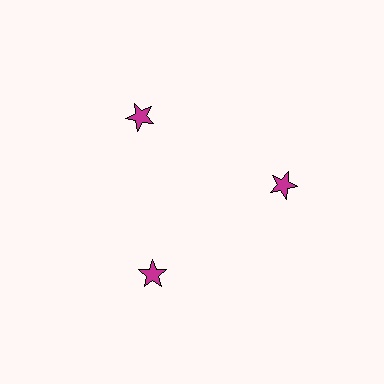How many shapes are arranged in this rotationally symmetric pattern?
There are 3 shapes, arranged in 3 groups of 1.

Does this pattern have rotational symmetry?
Yes, this pattern has 3-fold rotational symmetry. It looks the same after rotating 120 degrees around the center.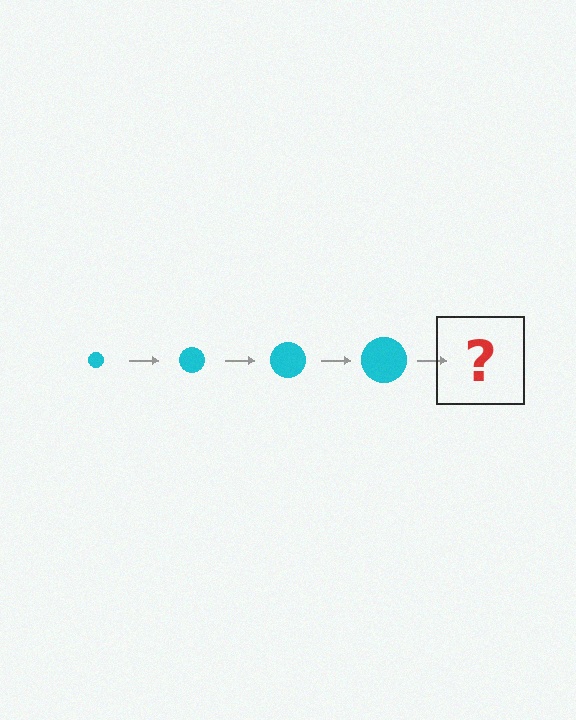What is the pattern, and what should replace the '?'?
The pattern is that the circle gets progressively larger each step. The '?' should be a cyan circle, larger than the previous one.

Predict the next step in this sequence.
The next step is a cyan circle, larger than the previous one.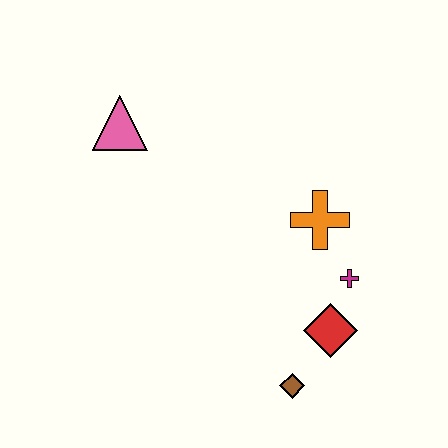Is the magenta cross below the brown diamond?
No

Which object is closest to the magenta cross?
The red diamond is closest to the magenta cross.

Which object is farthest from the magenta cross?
The pink triangle is farthest from the magenta cross.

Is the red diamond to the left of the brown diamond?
No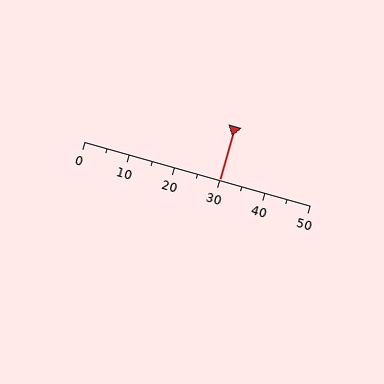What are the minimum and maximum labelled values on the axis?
The axis runs from 0 to 50.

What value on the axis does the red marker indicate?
The marker indicates approximately 30.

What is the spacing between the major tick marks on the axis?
The major ticks are spaced 10 apart.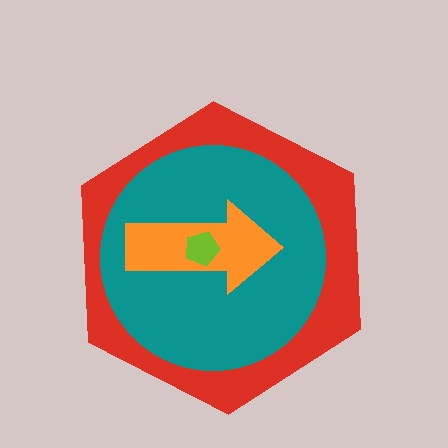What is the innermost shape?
The lime pentagon.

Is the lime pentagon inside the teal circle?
Yes.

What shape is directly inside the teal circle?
The orange arrow.